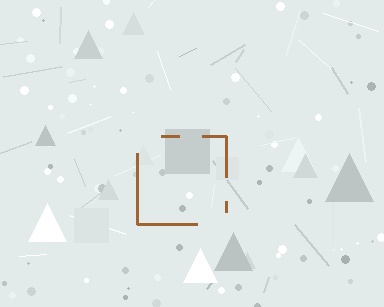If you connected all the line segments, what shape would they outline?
They would outline a square.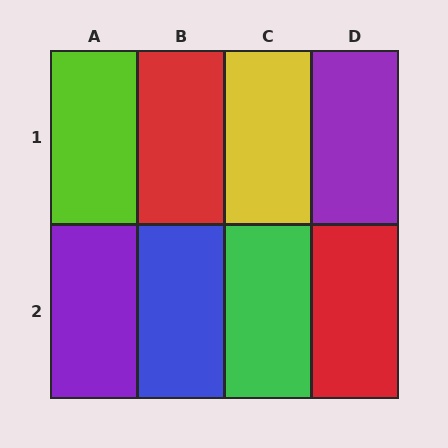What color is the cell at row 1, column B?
Red.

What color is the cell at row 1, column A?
Lime.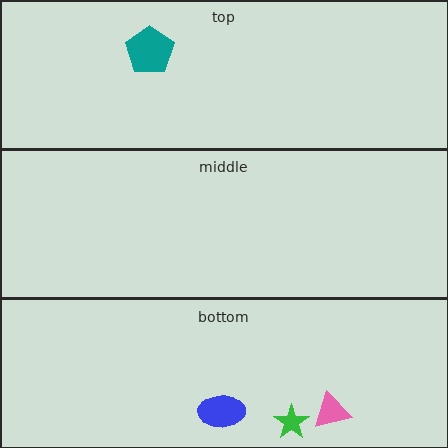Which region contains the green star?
The bottom region.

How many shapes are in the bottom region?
3.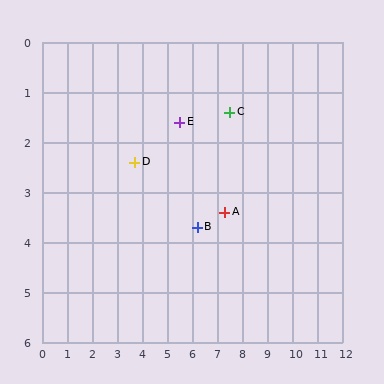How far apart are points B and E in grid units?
Points B and E are about 2.2 grid units apart.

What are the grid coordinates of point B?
Point B is at approximately (6.2, 3.7).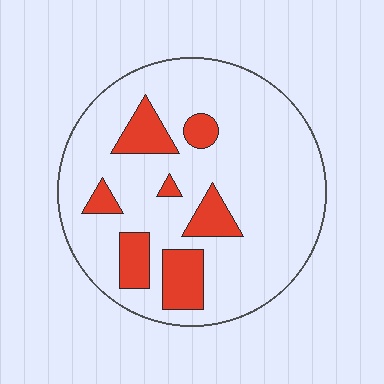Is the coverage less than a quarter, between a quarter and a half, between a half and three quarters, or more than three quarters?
Less than a quarter.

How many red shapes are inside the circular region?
7.